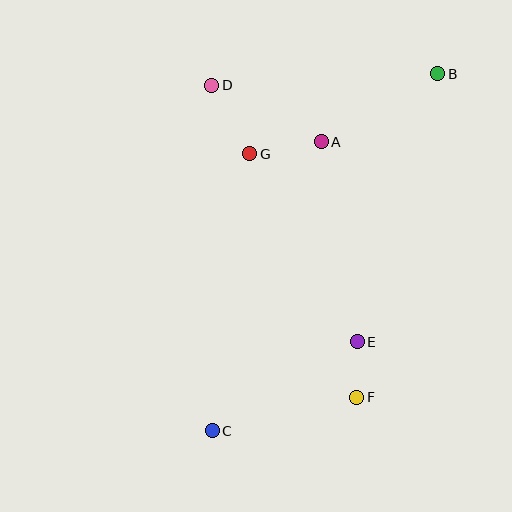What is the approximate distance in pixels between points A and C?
The distance between A and C is approximately 309 pixels.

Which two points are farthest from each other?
Points B and C are farthest from each other.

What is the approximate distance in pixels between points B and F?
The distance between B and F is approximately 333 pixels.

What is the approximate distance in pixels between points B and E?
The distance between B and E is approximately 280 pixels.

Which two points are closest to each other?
Points E and F are closest to each other.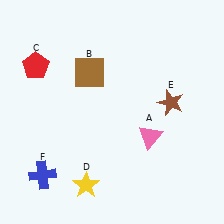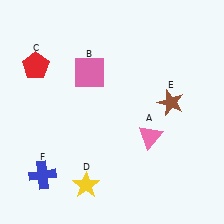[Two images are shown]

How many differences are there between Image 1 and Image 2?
There is 1 difference between the two images.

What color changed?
The square (B) changed from brown in Image 1 to pink in Image 2.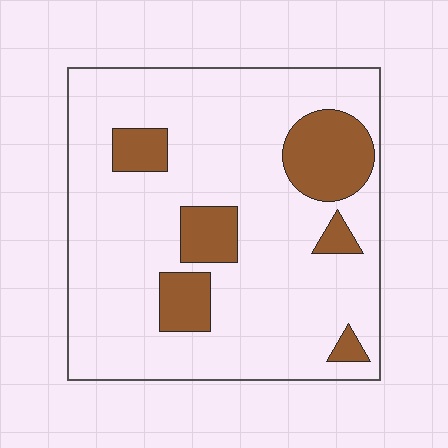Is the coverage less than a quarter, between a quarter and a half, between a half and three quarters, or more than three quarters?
Less than a quarter.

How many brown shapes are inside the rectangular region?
6.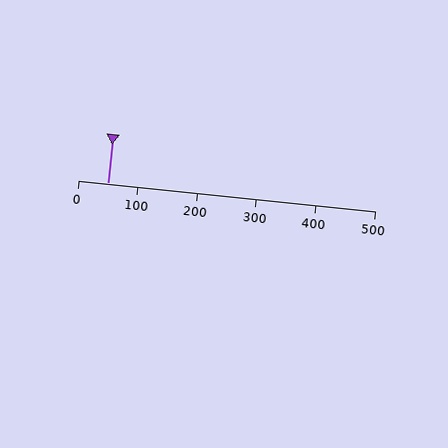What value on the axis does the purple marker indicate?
The marker indicates approximately 50.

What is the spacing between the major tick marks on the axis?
The major ticks are spaced 100 apart.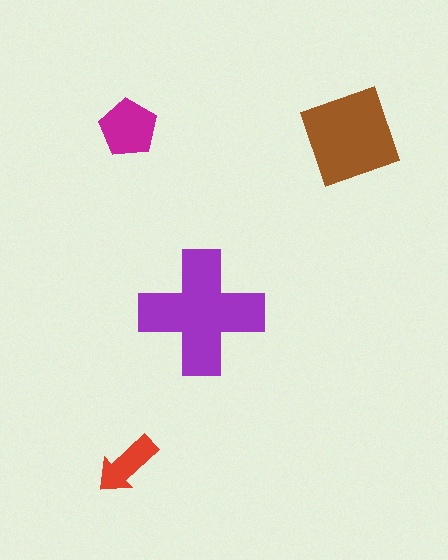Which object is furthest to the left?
The red arrow is leftmost.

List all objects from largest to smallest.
The purple cross, the brown diamond, the magenta pentagon, the red arrow.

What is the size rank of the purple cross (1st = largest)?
1st.